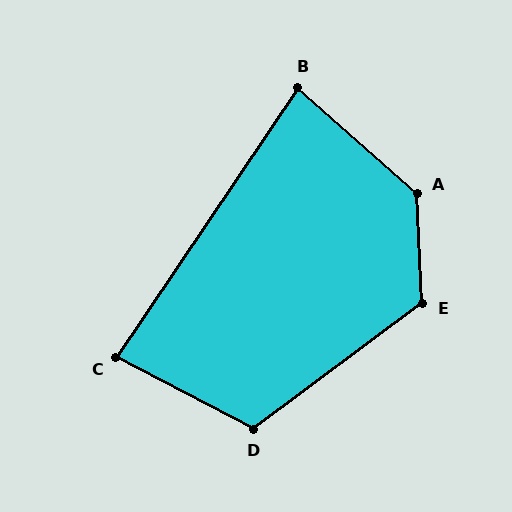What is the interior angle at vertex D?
Approximately 116 degrees (obtuse).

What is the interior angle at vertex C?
Approximately 84 degrees (acute).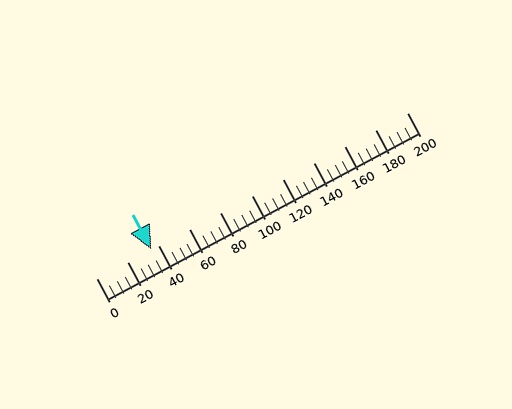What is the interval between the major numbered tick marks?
The major tick marks are spaced 20 units apart.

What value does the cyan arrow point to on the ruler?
The cyan arrow points to approximately 35.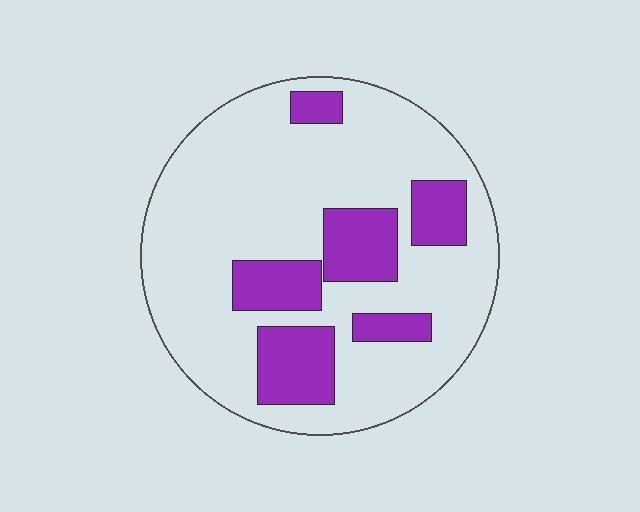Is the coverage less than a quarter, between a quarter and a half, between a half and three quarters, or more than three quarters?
Less than a quarter.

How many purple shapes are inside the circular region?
6.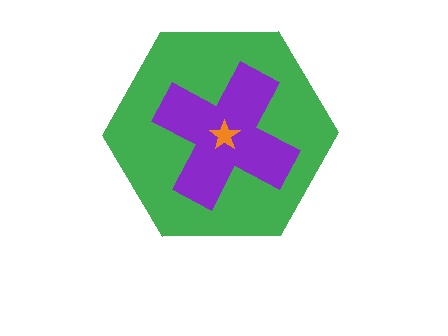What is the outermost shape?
The green hexagon.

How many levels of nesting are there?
3.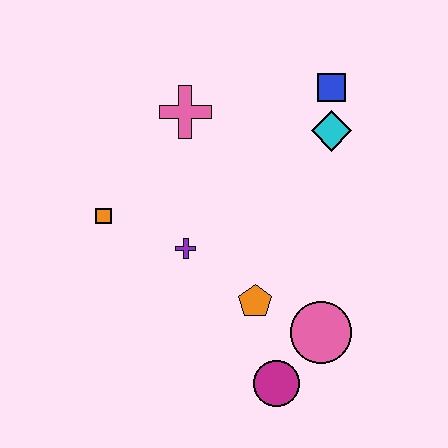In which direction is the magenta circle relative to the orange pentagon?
The magenta circle is below the orange pentagon.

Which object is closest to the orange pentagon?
The pink circle is closest to the orange pentagon.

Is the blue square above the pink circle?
Yes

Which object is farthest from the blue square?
The magenta circle is farthest from the blue square.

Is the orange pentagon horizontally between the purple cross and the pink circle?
Yes